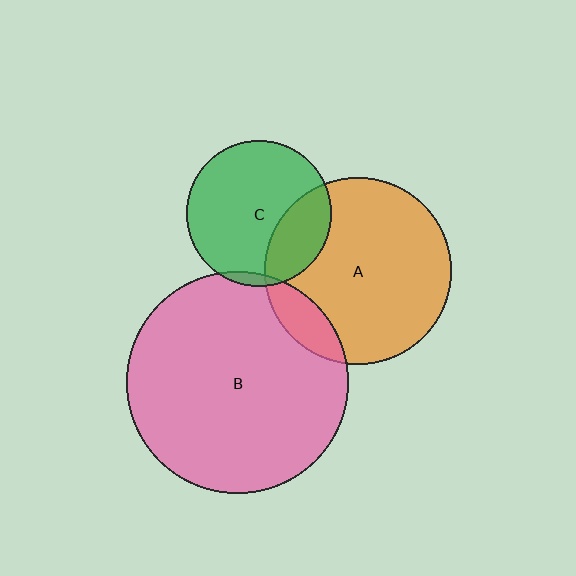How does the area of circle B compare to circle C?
Approximately 2.3 times.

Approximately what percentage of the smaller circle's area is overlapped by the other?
Approximately 10%.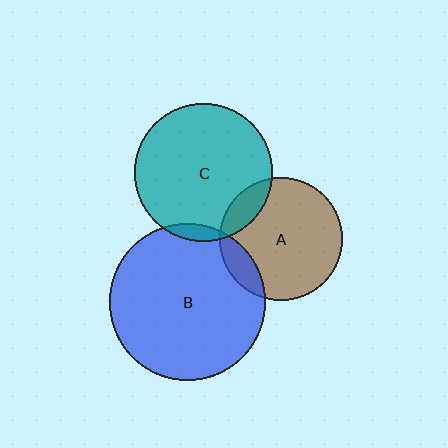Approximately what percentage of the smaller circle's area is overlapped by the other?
Approximately 15%.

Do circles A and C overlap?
Yes.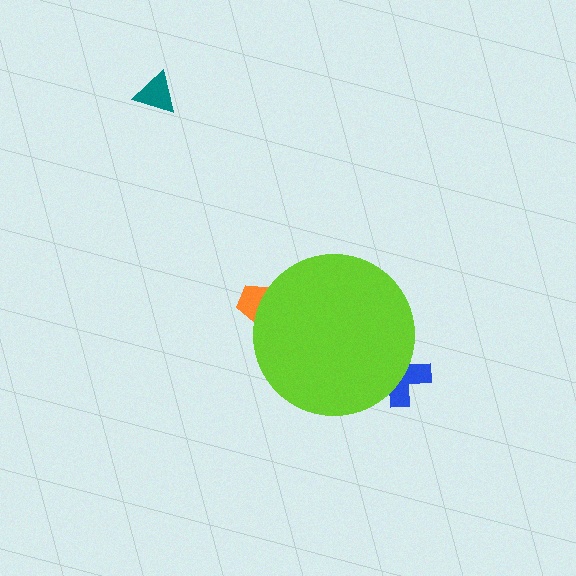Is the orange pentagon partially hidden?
Yes, the orange pentagon is partially hidden behind the lime circle.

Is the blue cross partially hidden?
Yes, the blue cross is partially hidden behind the lime circle.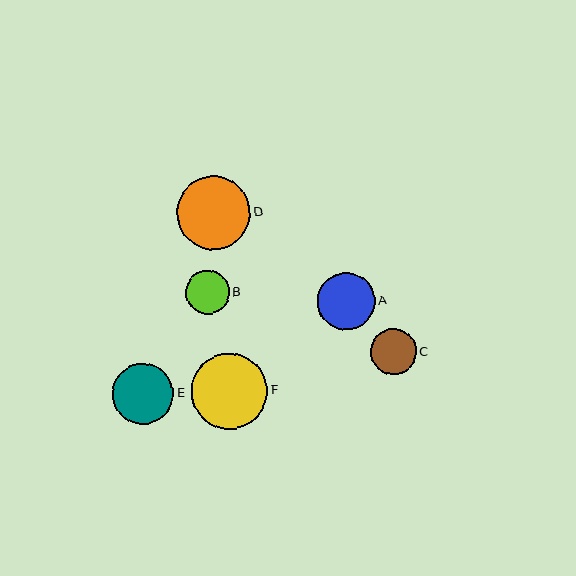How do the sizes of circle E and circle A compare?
Circle E and circle A are approximately the same size.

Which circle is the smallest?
Circle B is the smallest with a size of approximately 43 pixels.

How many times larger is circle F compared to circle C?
Circle F is approximately 1.6 times the size of circle C.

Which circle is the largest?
Circle F is the largest with a size of approximately 76 pixels.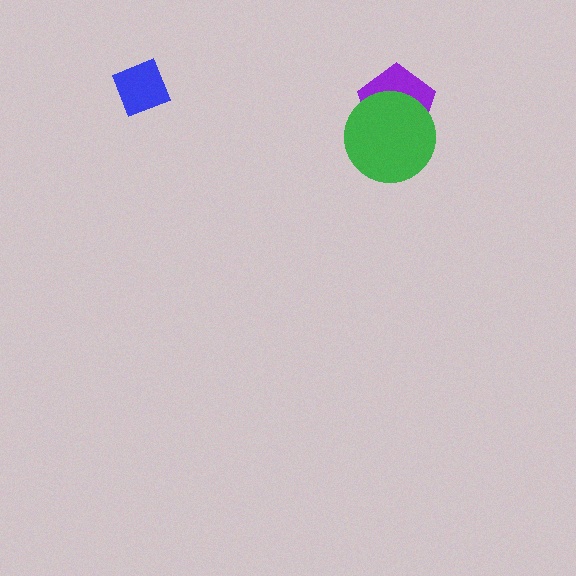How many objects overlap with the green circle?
1 object overlaps with the green circle.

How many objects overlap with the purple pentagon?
1 object overlaps with the purple pentagon.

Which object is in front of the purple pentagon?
The green circle is in front of the purple pentagon.